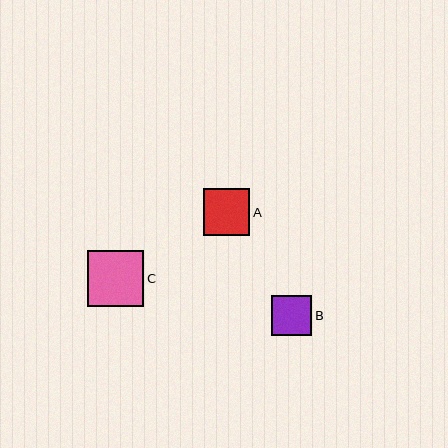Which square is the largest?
Square C is the largest with a size of approximately 56 pixels.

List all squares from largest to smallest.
From largest to smallest: C, A, B.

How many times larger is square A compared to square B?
Square A is approximately 1.2 times the size of square B.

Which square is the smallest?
Square B is the smallest with a size of approximately 40 pixels.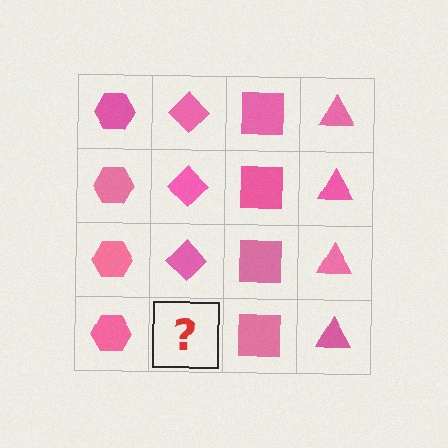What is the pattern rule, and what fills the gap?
The rule is that each column has a consistent shape. The gap should be filled with a pink diamond.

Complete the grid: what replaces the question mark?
The question mark should be replaced with a pink diamond.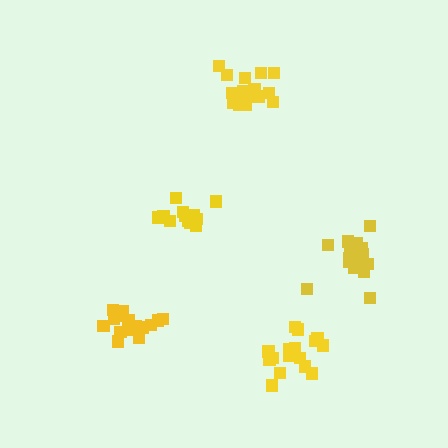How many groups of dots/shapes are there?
There are 5 groups.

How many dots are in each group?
Group 1: 16 dots, Group 2: 17 dots, Group 3: 16 dots, Group 4: 13 dots, Group 5: 17 dots (79 total).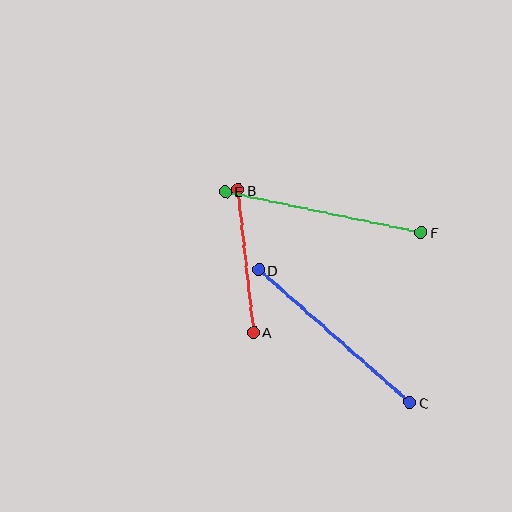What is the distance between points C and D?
The distance is approximately 201 pixels.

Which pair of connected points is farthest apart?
Points C and D are farthest apart.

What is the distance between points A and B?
The distance is approximately 143 pixels.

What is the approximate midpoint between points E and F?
The midpoint is at approximately (323, 212) pixels.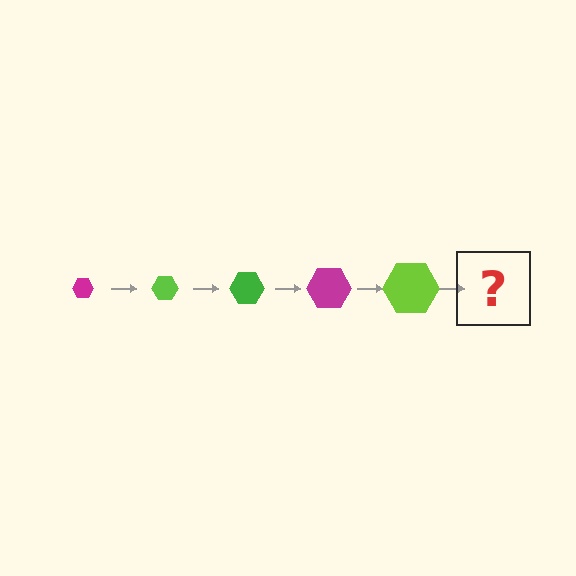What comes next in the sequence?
The next element should be a green hexagon, larger than the previous one.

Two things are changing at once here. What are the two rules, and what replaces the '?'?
The two rules are that the hexagon grows larger each step and the color cycles through magenta, lime, and green. The '?' should be a green hexagon, larger than the previous one.